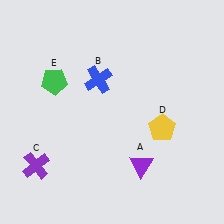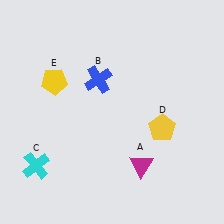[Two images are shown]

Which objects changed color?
A changed from purple to magenta. C changed from purple to cyan. E changed from green to yellow.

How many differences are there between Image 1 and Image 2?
There are 3 differences between the two images.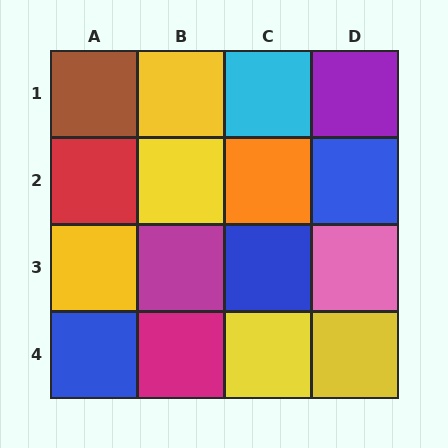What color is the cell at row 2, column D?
Blue.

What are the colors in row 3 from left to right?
Yellow, magenta, blue, pink.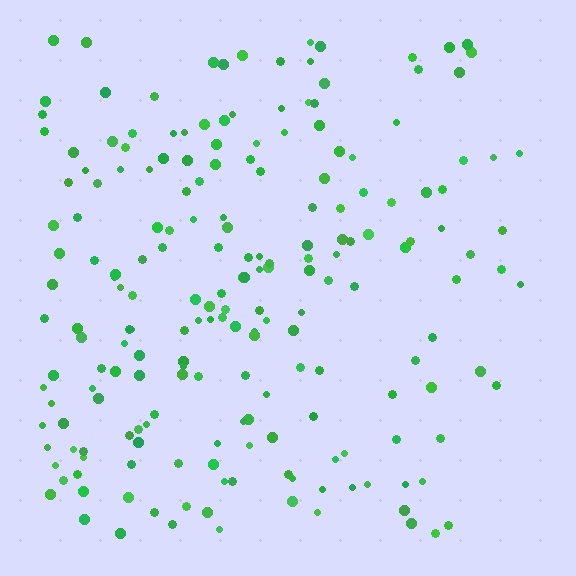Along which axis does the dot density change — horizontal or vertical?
Horizontal.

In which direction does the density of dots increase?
From right to left, with the left side densest.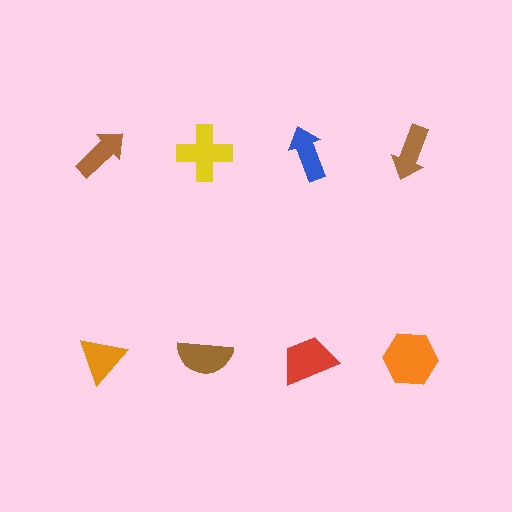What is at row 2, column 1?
An orange triangle.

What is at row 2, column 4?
An orange hexagon.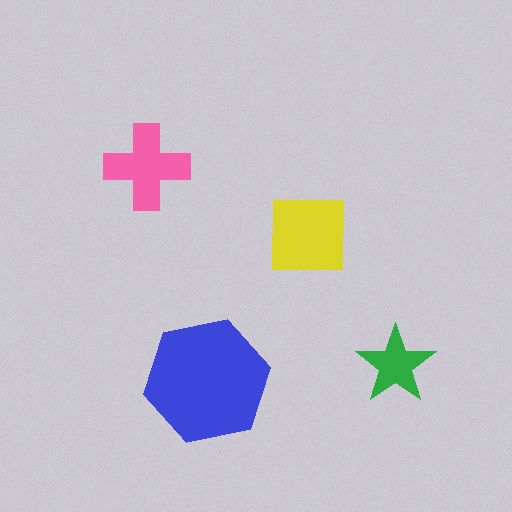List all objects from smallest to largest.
The green star, the pink cross, the yellow square, the blue hexagon.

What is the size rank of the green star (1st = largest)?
4th.